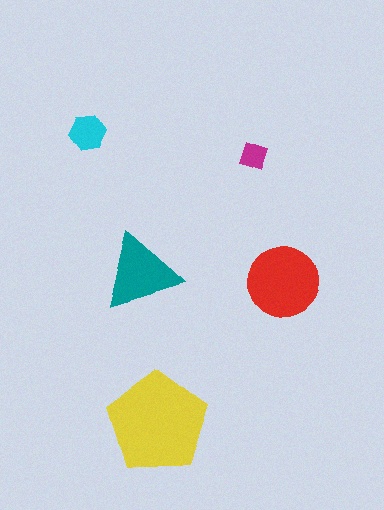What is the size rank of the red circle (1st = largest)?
2nd.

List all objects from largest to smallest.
The yellow pentagon, the red circle, the teal triangle, the cyan hexagon, the magenta diamond.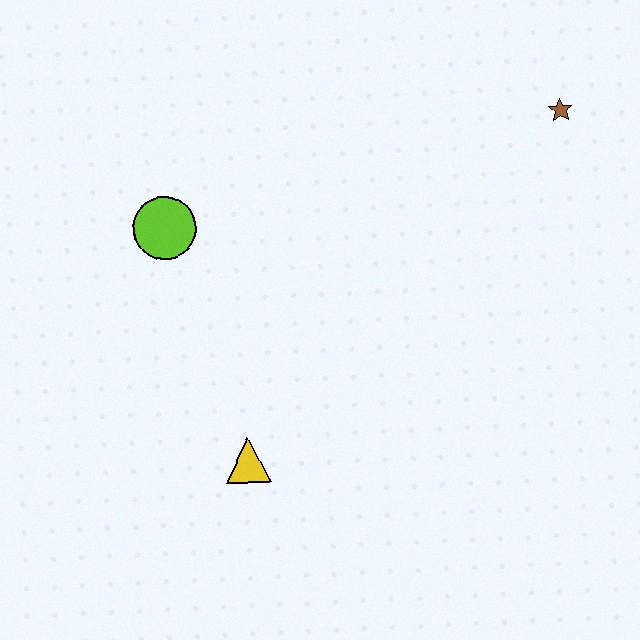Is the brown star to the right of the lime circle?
Yes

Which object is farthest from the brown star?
The yellow triangle is farthest from the brown star.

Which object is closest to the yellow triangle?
The lime circle is closest to the yellow triangle.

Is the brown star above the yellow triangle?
Yes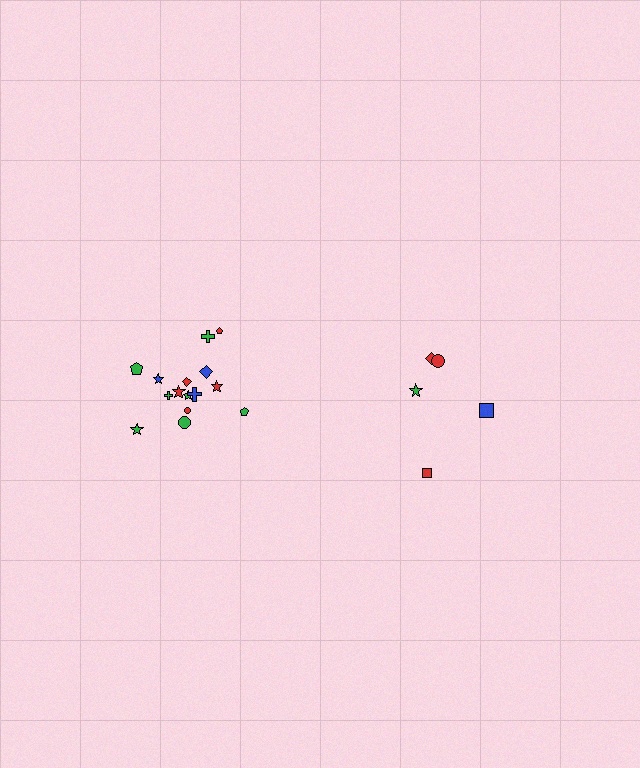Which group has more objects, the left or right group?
The left group.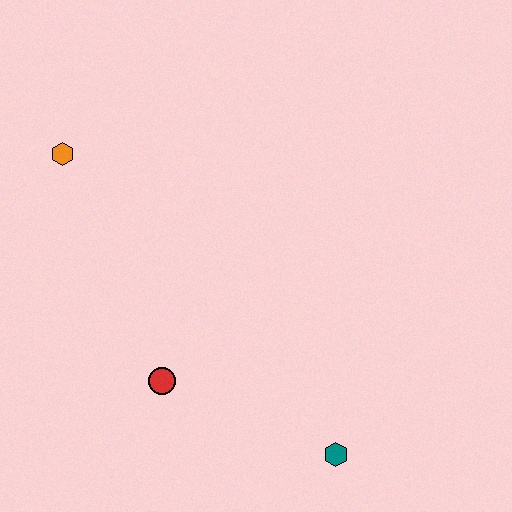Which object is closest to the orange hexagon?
The red circle is closest to the orange hexagon.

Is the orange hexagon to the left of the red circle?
Yes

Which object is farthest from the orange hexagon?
The teal hexagon is farthest from the orange hexagon.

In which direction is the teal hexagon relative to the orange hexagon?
The teal hexagon is below the orange hexagon.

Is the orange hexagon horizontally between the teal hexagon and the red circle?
No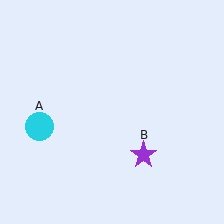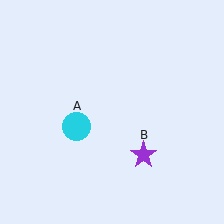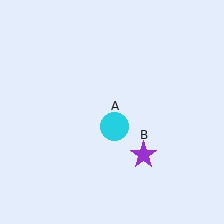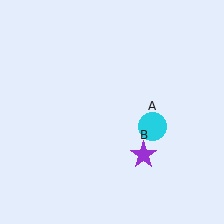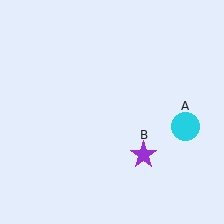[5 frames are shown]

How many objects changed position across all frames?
1 object changed position: cyan circle (object A).